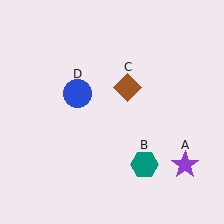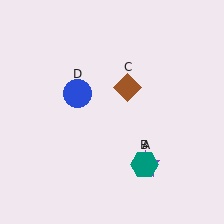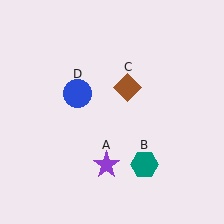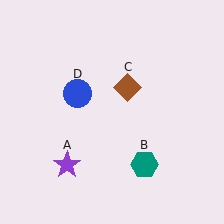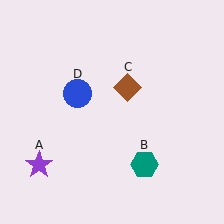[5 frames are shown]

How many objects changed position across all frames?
1 object changed position: purple star (object A).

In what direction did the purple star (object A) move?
The purple star (object A) moved left.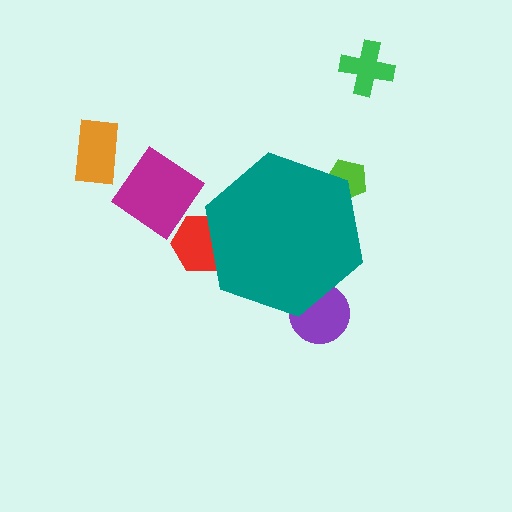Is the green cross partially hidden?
No, the green cross is fully visible.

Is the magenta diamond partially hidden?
No, the magenta diamond is fully visible.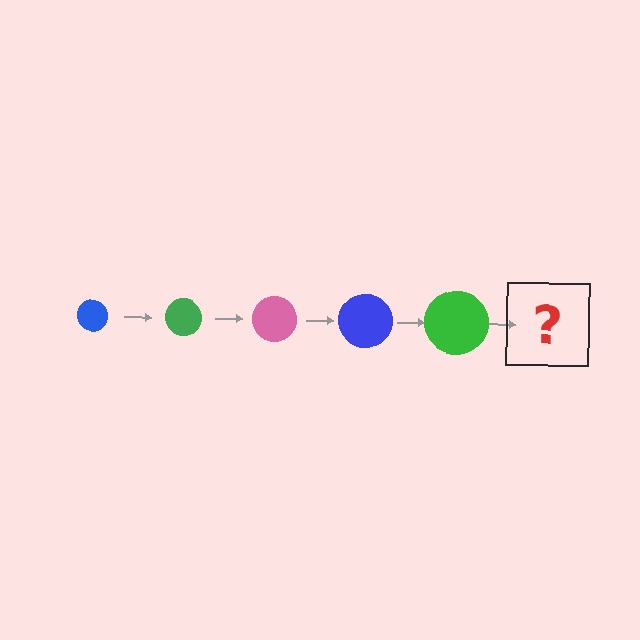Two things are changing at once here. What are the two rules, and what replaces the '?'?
The two rules are that the circle grows larger each step and the color cycles through blue, green, and pink. The '?' should be a pink circle, larger than the previous one.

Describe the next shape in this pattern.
It should be a pink circle, larger than the previous one.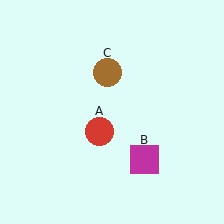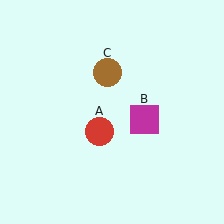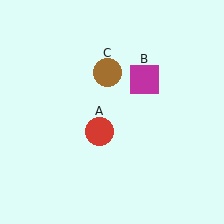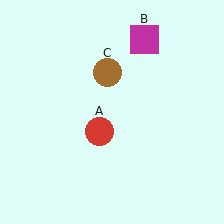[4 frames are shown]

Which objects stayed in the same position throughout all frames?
Red circle (object A) and brown circle (object C) remained stationary.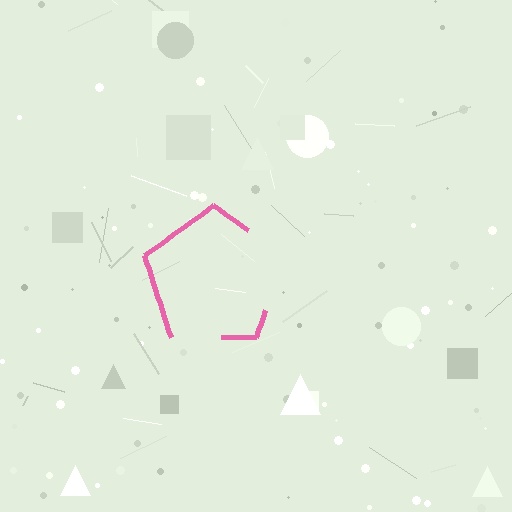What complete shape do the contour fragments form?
The contour fragments form a pentagon.